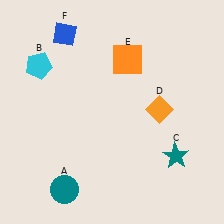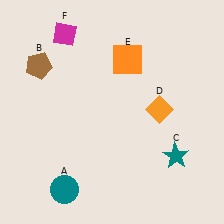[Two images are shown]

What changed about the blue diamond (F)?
In Image 1, F is blue. In Image 2, it changed to magenta.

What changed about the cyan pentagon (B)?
In Image 1, B is cyan. In Image 2, it changed to brown.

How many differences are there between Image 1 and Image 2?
There are 2 differences between the two images.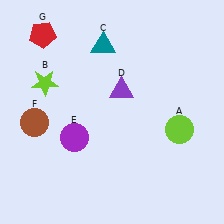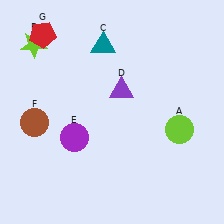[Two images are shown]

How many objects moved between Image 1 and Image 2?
1 object moved between the two images.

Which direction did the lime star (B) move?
The lime star (B) moved up.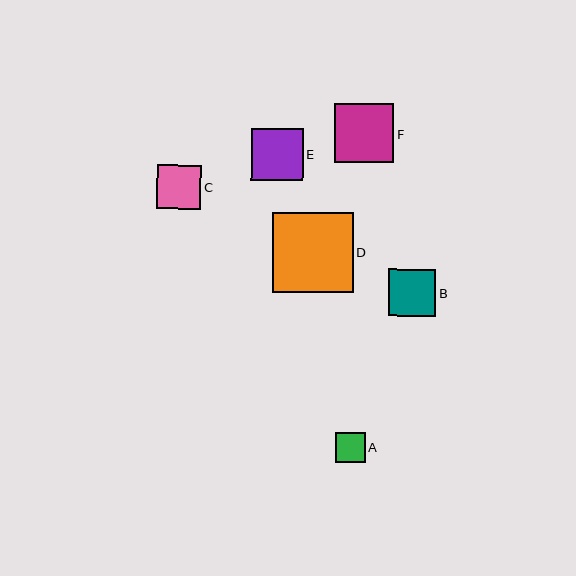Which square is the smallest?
Square A is the smallest with a size of approximately 30 pixels.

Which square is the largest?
Square D is the largest with a size of approximately 80 pixels.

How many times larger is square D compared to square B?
Square D is approximately 1.7 times the size of square B.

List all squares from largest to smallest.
From largest to smallest: D, F, E, B, C, A.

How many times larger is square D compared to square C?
Square D is approximately 1.8 times the size of square C.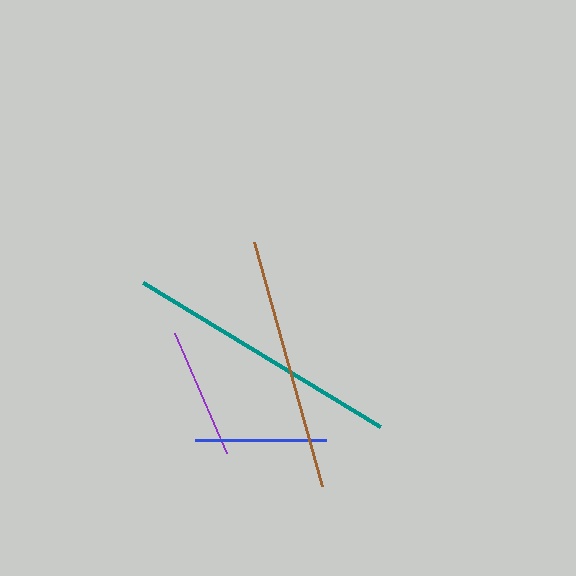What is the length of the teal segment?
The teal segment is approximately 278 pixels long.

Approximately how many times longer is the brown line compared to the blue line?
The brown line is approximately 1.9 times the length of the blue line.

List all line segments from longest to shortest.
From longest to shortest: teal, brown, blue, purple.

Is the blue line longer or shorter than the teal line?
The teal line is longer than the blue line.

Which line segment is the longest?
The teal line is the longest at approximately 278 pixels.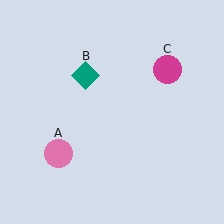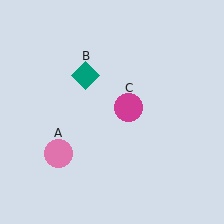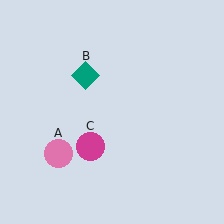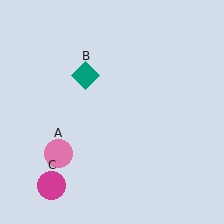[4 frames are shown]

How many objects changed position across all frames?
1 object changed position: magenta circle (object C).